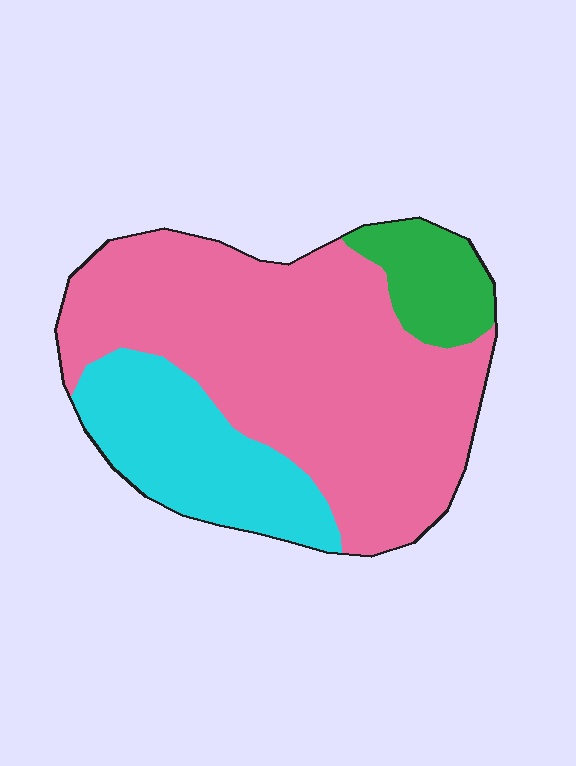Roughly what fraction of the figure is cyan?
Cyan covers 24% of the figure.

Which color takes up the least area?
Green, at roughly 10%.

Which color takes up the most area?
Pink, at roughly 65%.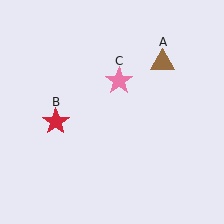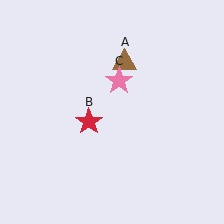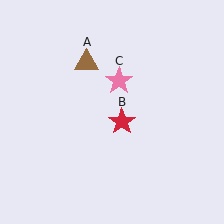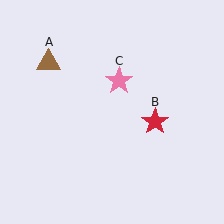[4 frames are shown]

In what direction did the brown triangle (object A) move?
The brown triangle (object A) moved left.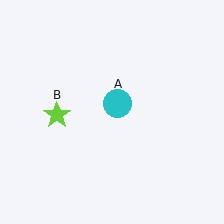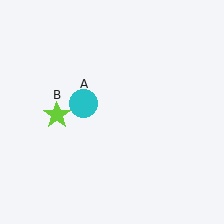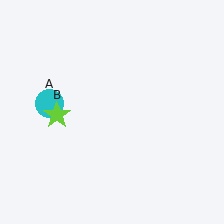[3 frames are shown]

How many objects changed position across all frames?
1 object changed position: cyan circle (object A).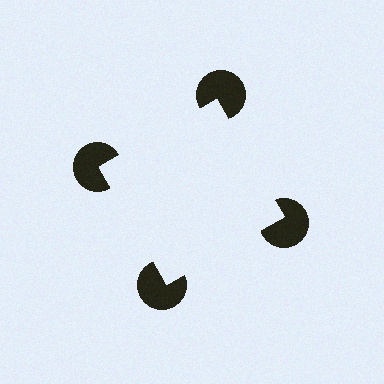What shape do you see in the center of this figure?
An illusory square — its edges are inferred from the aligned wedge cuts in the pac-man discs, not physically drawn.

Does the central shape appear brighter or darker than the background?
It typically appears slightly brighter than the background, even though no actual brightness change is drawn.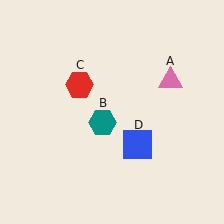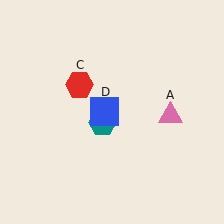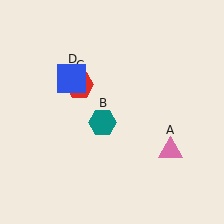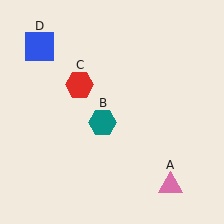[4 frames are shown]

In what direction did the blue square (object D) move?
The blue square (object D) moved up and to the left.